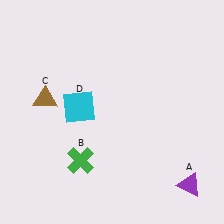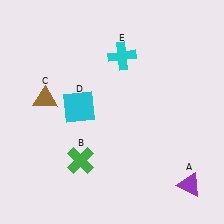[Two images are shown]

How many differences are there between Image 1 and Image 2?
There is 1 difference between the two images.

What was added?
A cyan cross (E) was added in Image 2.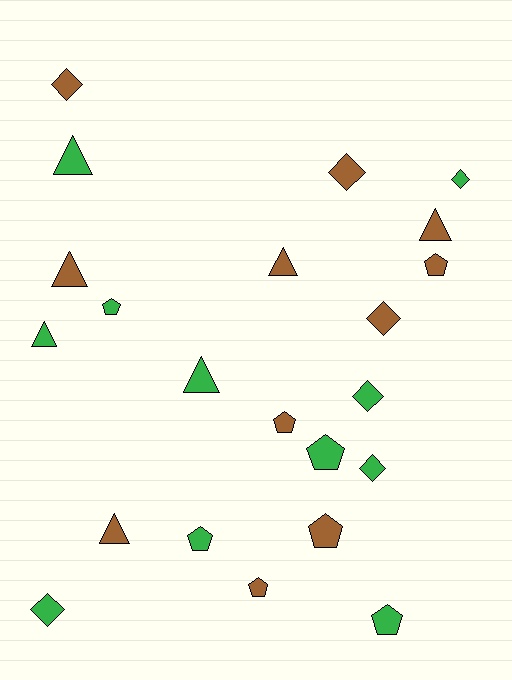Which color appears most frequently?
Green, with 11 objects.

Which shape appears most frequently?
Pentagon, with 8 objects.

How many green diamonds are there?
There are 4 green diamonds.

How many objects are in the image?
There are 22 objects.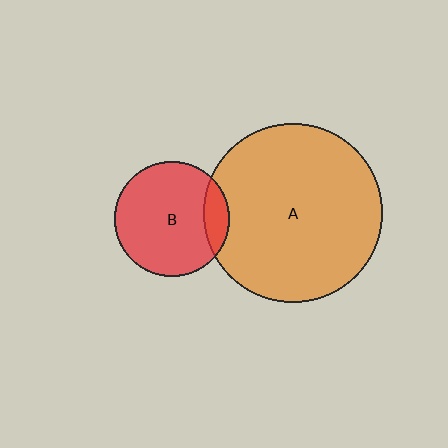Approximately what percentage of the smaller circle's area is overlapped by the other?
Approximately 15%.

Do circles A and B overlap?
Yes.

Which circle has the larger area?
Circle A (orange).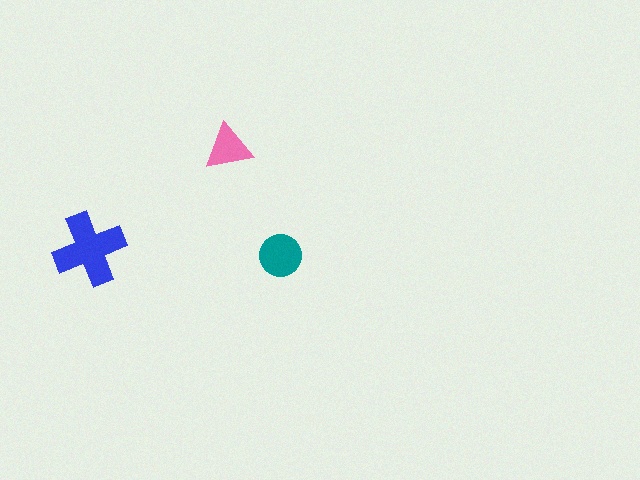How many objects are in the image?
There are 3 objects in the image.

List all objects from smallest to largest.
The pink triangle, the teal circle, the blue cross.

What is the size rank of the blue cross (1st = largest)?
1st.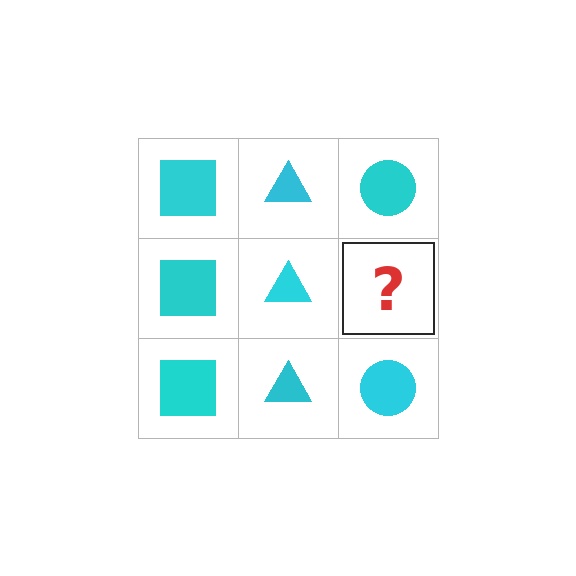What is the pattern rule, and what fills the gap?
The rule is that each column has a consistent shape. The gap should be filled with a cyan circle.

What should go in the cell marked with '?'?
The missing cell should contain a cyan circle.